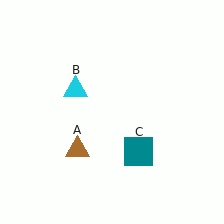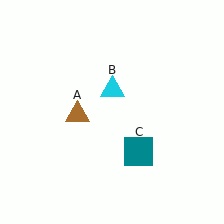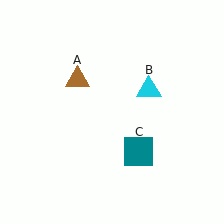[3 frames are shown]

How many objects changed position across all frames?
2 objects changed position: brown triangle (object A), cyan triangle (object B).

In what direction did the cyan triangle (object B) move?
The cyan triangle (object B) moved right.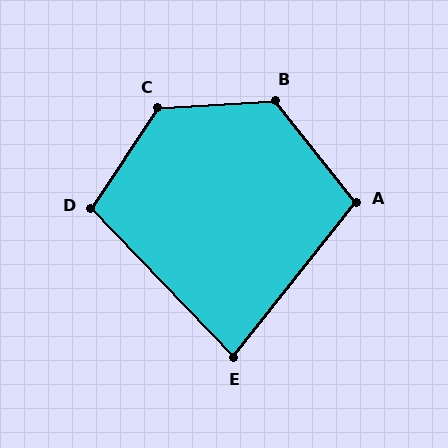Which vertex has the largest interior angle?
C, at approximately 127 degrees.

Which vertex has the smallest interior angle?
E, at approximately 82 degrees.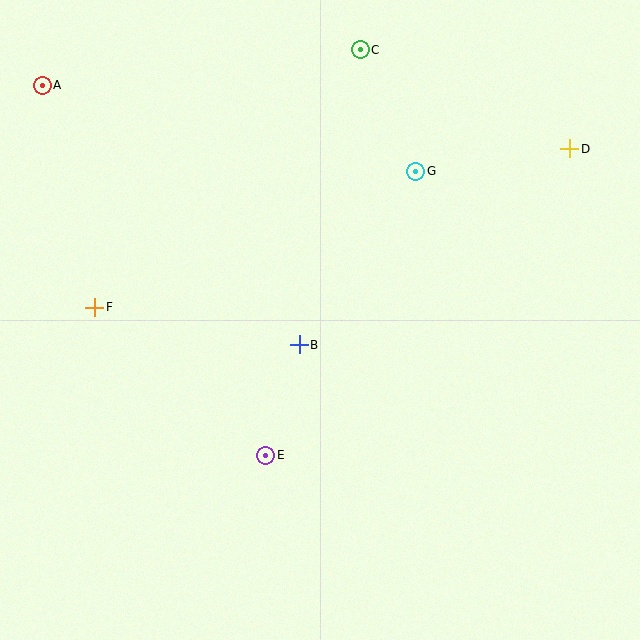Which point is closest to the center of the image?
Point B at (299, 345) is closest to the center.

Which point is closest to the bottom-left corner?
Point E is closest to the bottom-left corner.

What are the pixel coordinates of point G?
Point G is at (416, 171).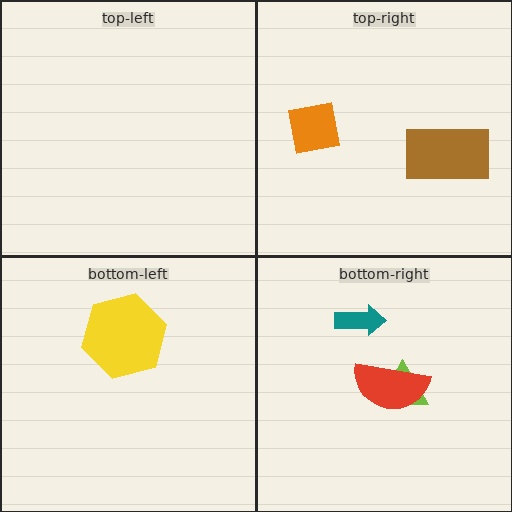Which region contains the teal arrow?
The bottom-right region.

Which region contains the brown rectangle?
The top-right region.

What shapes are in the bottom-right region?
The lime triangle, the red semicircle, the teal arrow.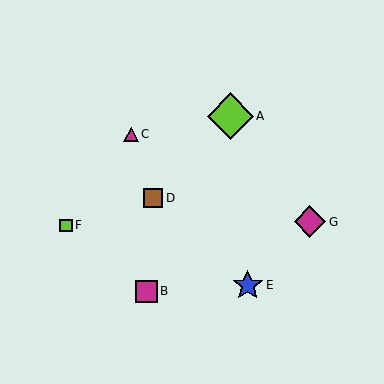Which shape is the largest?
The lime diamond (labeled A) is the largest.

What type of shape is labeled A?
Shape A is a lime diamond.